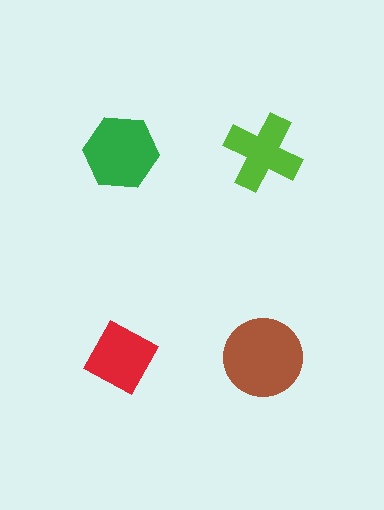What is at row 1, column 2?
A lime cross.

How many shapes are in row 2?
2 shapes.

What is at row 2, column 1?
A red diamond.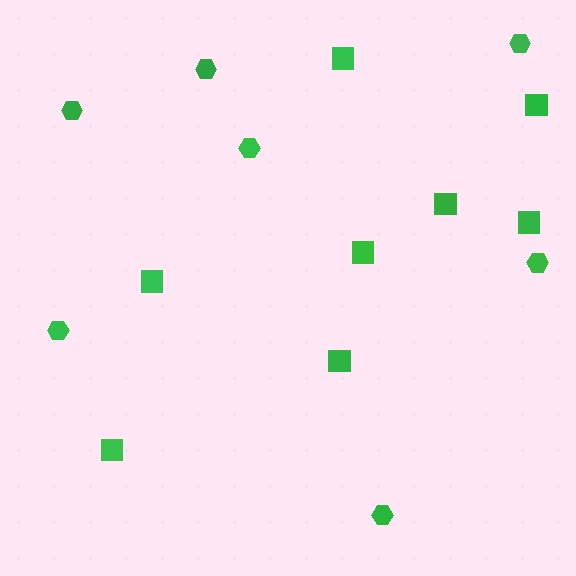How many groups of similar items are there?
There are 2 groups: one group of hexagons (7) and one group of squares (8).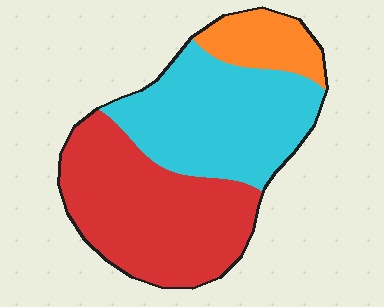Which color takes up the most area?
Red, at roughly 45%.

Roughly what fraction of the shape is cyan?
Cyan takes up about two fifths (2/5) of the shape.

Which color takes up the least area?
Orange, at roughly 15%.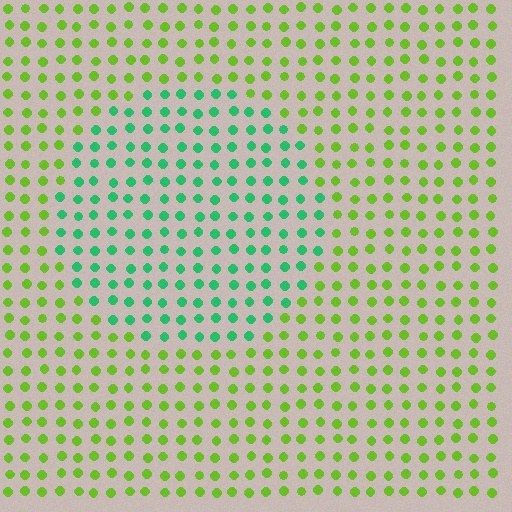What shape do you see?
I see a circle.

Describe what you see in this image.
The image is filled with small lime elements in a uniform arrangement. A circle-shaped region is visible where the elements are tinted to a slightly different hue, forming a subtle color boundary.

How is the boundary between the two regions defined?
The boundary is defined purely by a slight shift in hue (about 54 degrees). Spacing, size, and orientation are identical on both sides.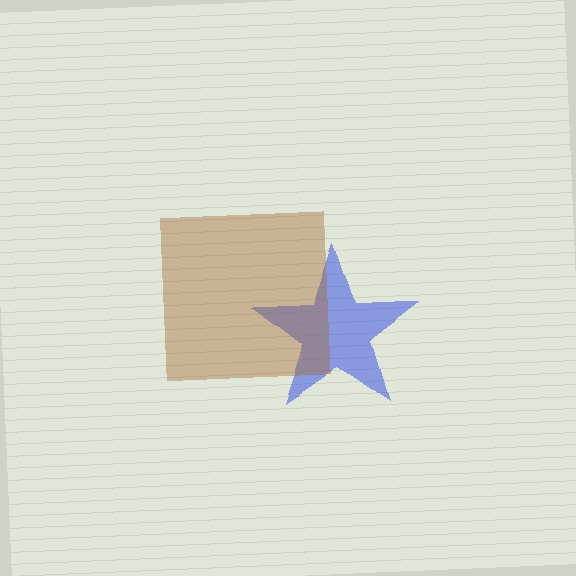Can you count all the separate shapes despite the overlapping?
Yes, there are 2 separate shapes.